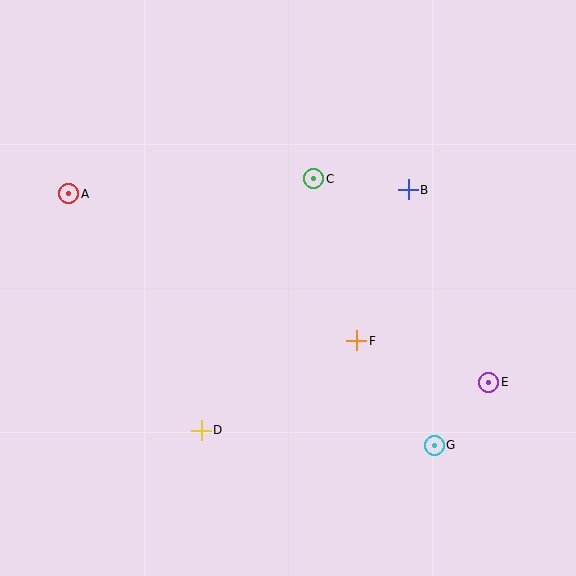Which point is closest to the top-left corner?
Point A is closest to the top-left corner.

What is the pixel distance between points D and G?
The distance between D and G is 233 pixels.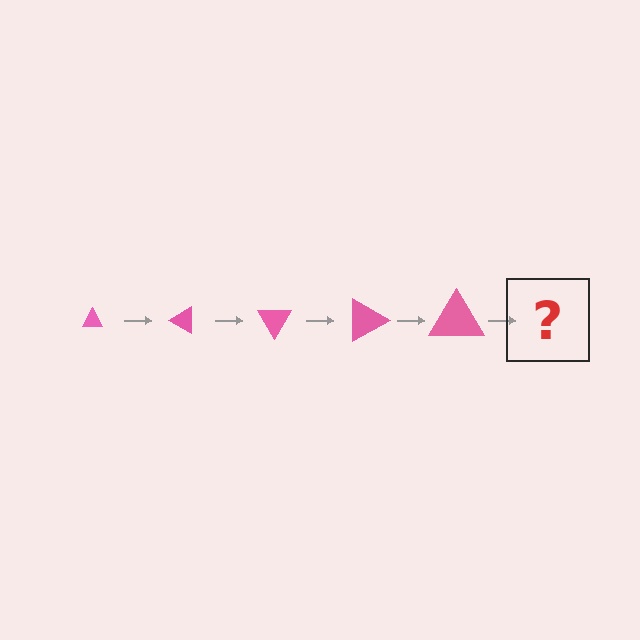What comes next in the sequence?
The next element should be a triangle, larger than the previous one and rotated 150 degrees from the start.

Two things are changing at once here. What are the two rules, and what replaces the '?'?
The two rules are that the triangle grows larger each step and it rotates 30 degrees each step. The '?' should be a triangle, larger than the previous one and rotated 150 degrees from the start.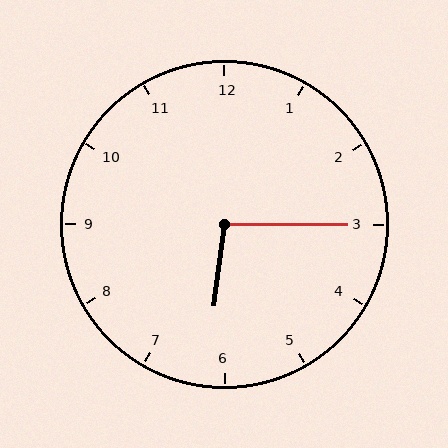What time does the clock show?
6:15.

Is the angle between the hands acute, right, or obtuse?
It is obtuse.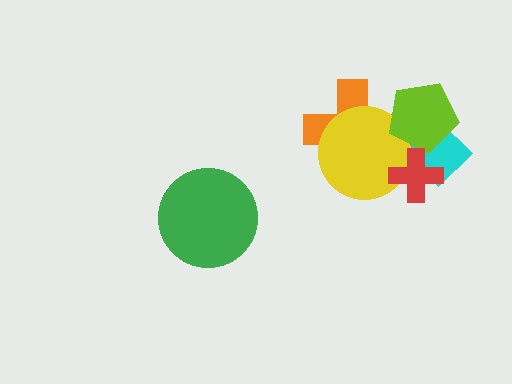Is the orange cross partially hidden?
Yes, it is partially covered by another shape.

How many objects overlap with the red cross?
3 objects overlap with the red cross.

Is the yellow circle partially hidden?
Yes, it is partially covered by another shape.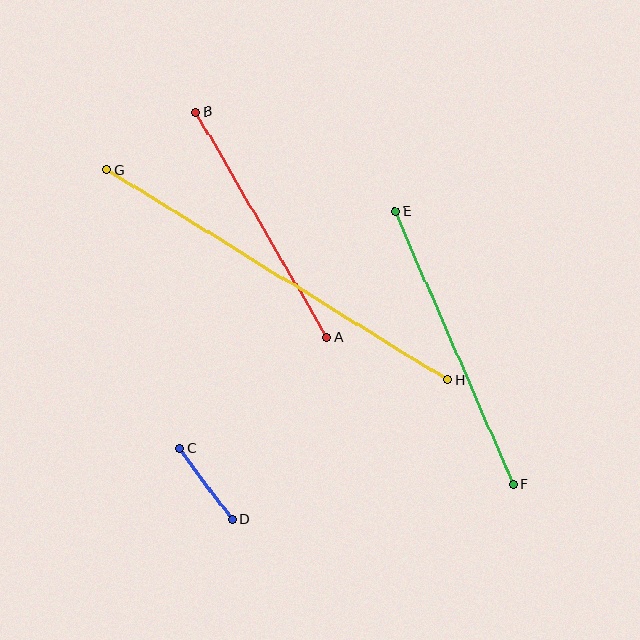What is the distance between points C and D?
The distance is approximately 88 pixels.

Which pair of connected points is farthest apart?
Points G and H are farthest apart.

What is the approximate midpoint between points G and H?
The midpoint is at approximately (277, 275) pixels.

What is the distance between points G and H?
The distance is approximately 401 pixels.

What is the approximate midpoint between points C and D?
The midpoint is at approximately (206, 484) pixels.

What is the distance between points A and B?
The distance is approximately 261 pixels.